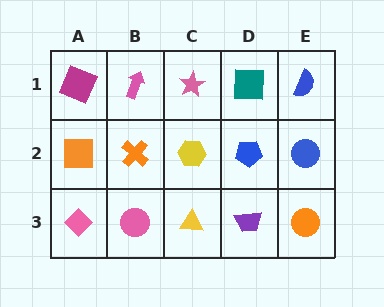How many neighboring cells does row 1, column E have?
2.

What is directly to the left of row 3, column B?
A pink diamond.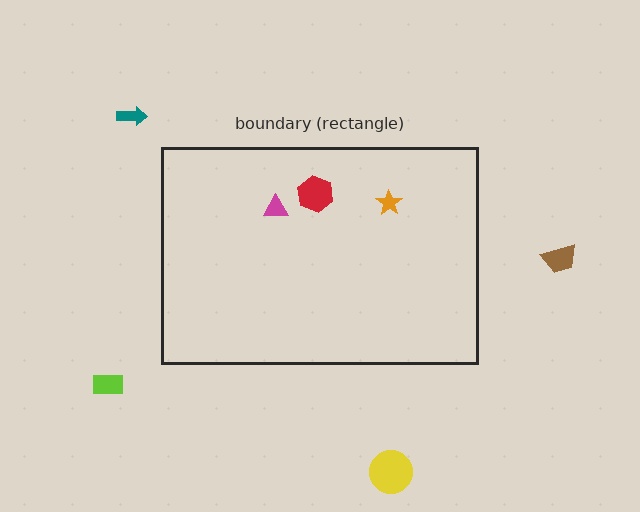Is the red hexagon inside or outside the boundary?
Inside.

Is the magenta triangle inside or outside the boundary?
Inside.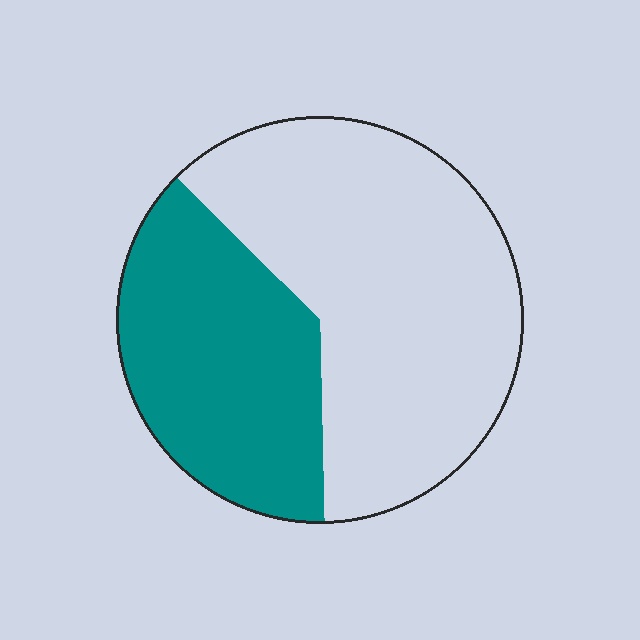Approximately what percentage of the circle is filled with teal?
Approximately 40%.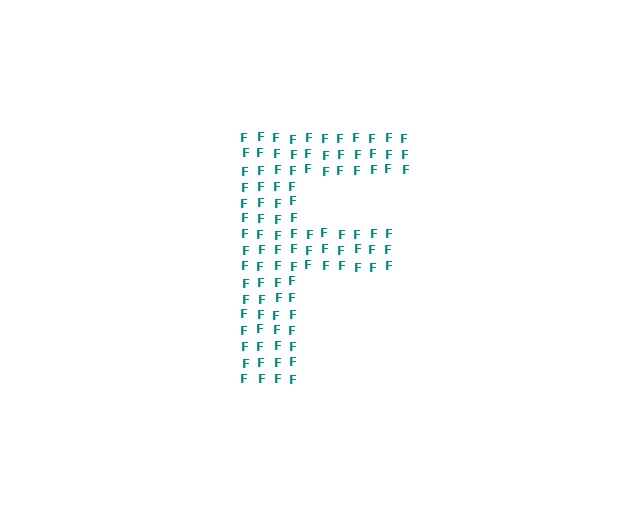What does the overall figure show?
The overall figure shows the letter F.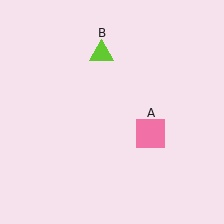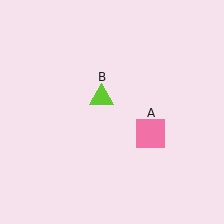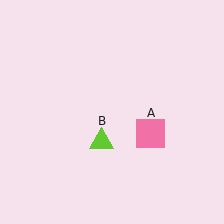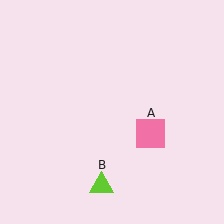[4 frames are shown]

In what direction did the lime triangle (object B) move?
The lime triangle (object B) moved down.